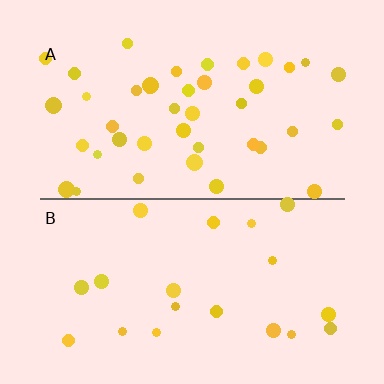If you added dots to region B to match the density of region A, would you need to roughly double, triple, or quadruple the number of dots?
Approximately double.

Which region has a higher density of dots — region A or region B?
A (the top).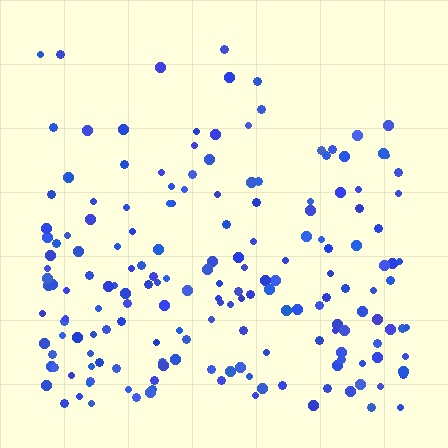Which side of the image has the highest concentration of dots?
The bottom.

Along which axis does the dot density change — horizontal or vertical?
Vertical.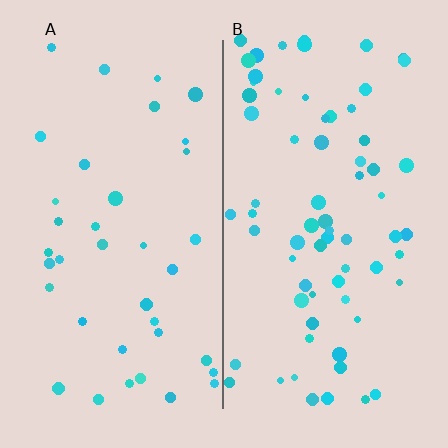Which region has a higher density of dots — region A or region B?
B (the right).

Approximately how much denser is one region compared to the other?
Approximately 1.8× — region B over region A.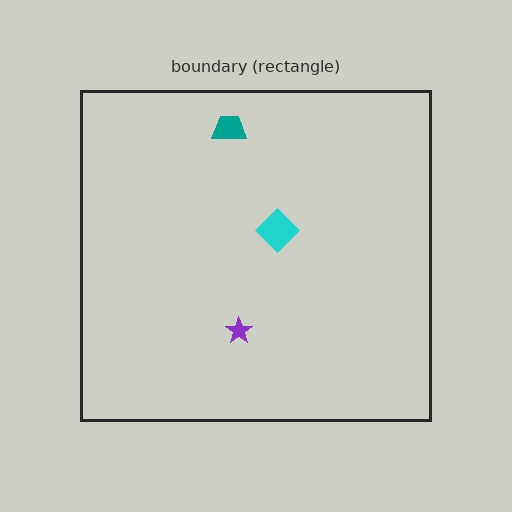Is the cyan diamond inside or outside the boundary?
Inside.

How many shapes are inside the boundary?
3 inside, 0 outside.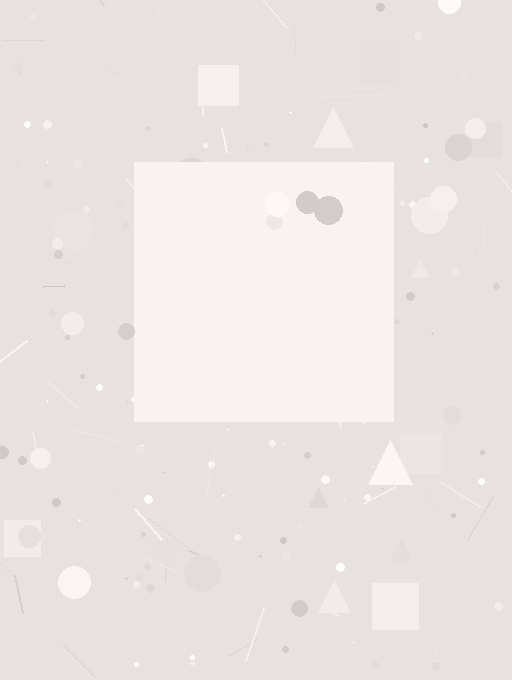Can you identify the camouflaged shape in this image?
The camouflaged shape is a square.